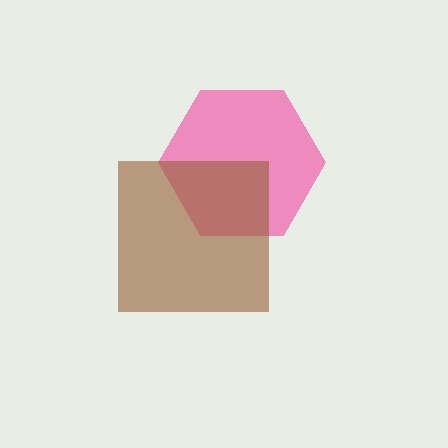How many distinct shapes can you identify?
There are 2 distinct shapes: a pink hexagon, a brown square.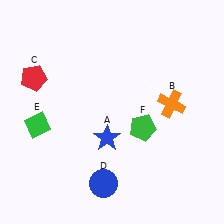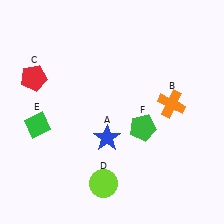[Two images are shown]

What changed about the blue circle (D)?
In Image 1, D is blue. In Image 2, it changed to lime.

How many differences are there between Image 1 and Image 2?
There is 1 difference between the two images.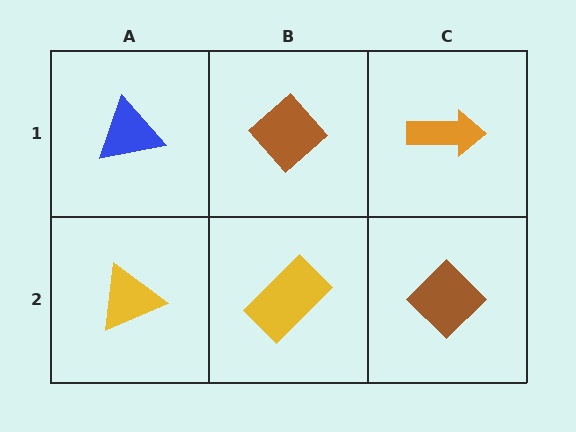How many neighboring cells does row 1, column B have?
3.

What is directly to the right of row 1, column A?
A brown diamond.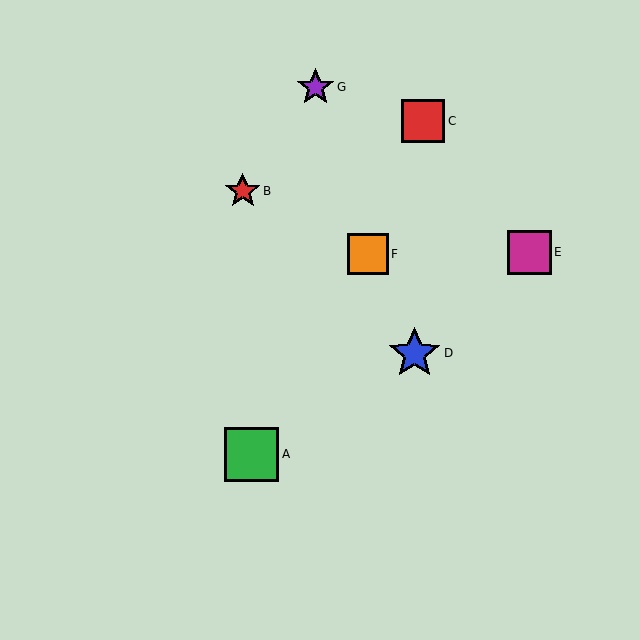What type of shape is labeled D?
Shape D is a blue star.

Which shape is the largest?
The green square (labeled A) is the largest.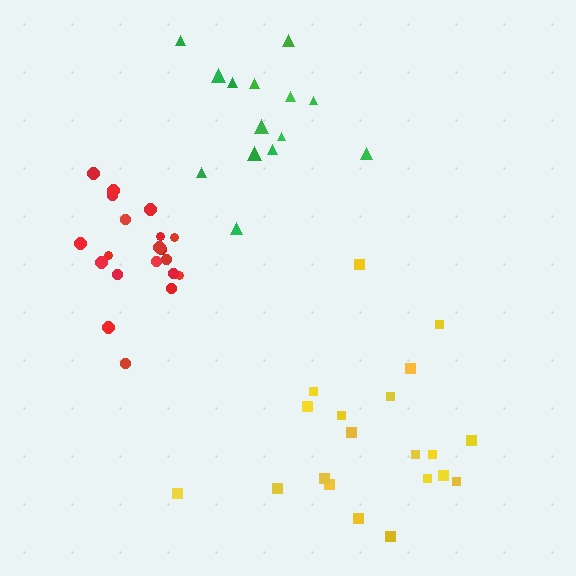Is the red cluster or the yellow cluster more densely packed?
Red.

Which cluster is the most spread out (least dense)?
Yellow.